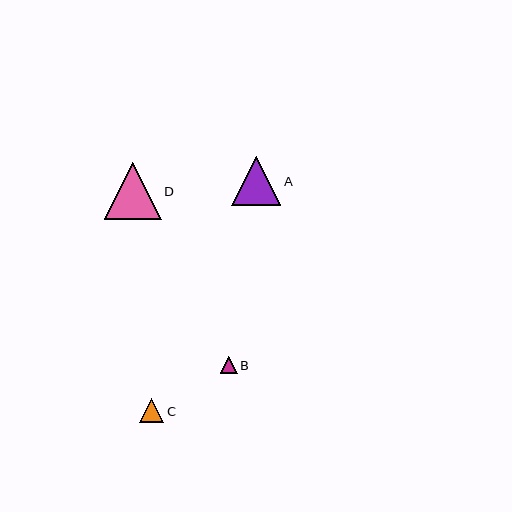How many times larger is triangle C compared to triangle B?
Triangle C is approximately 1.5 times the size of triangle B.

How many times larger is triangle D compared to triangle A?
Triangle D is approximately 1.1 times the size of triangle A.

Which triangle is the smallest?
Triangle B is the smallest with a size of approximately 17 pixels.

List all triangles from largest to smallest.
From largest to smallest: D, A, C, B.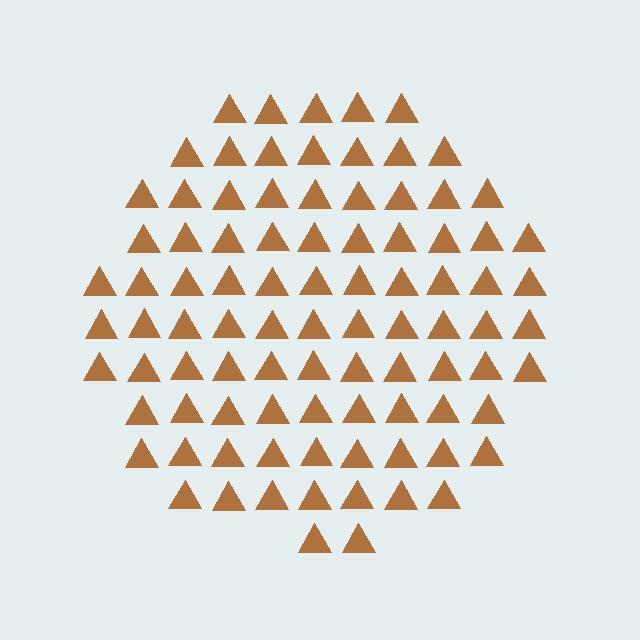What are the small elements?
The small elements are triangles.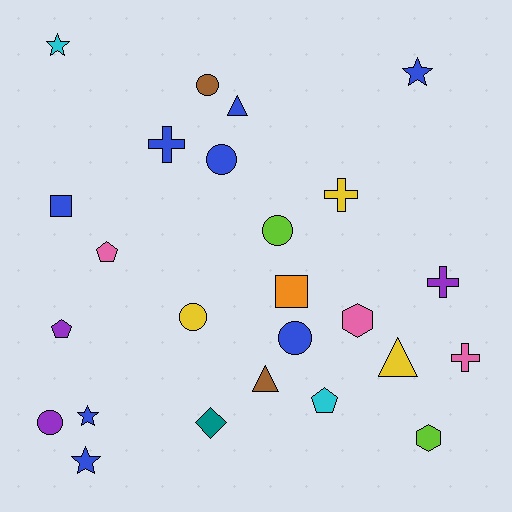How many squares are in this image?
There are 2 squares.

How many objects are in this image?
There are 25 objects.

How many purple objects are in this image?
There are 3 purple objects.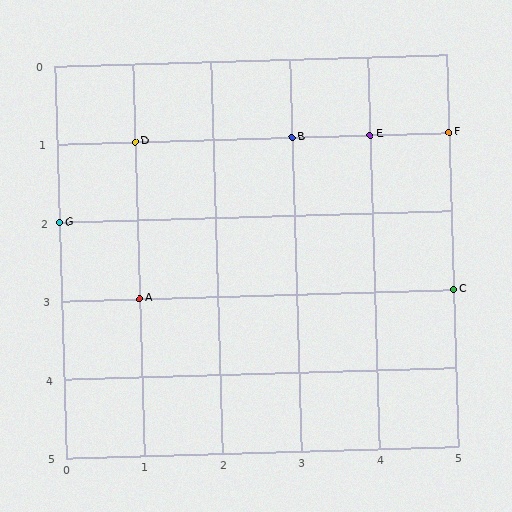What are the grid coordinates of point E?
Point E is at grid coordinates (4, 1).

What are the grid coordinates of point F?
Point F is at grid coordinates (5, 1).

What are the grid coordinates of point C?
Point C is at grid coordinates (5, 3).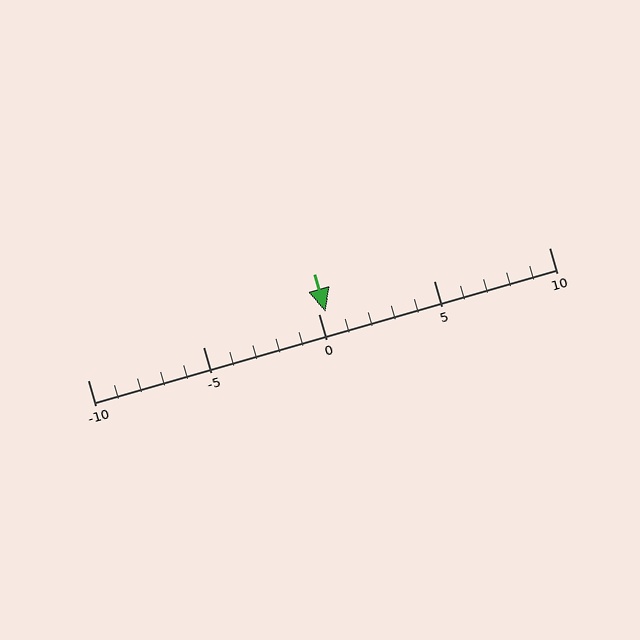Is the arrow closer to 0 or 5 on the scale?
The arrow is closer to 0.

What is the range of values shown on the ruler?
The ruler shows values from -10 to 10.